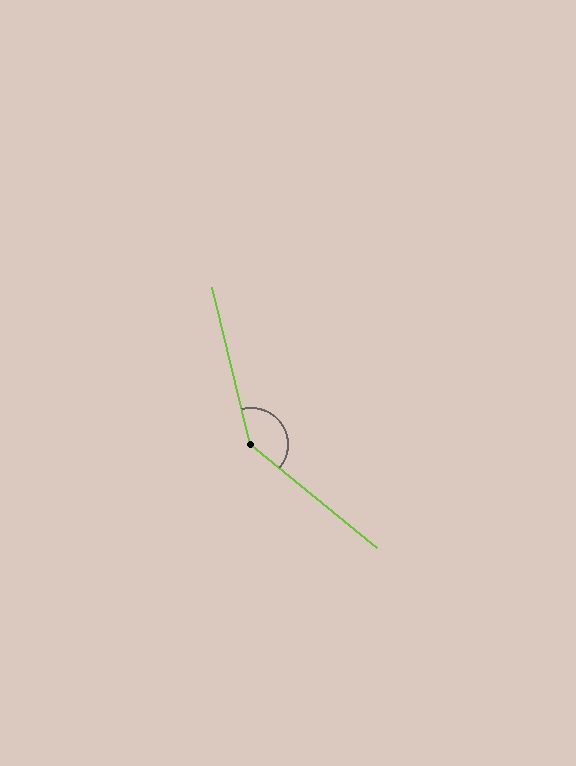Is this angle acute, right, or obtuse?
It is obtuse.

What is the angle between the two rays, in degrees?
Approximately 143 degrees.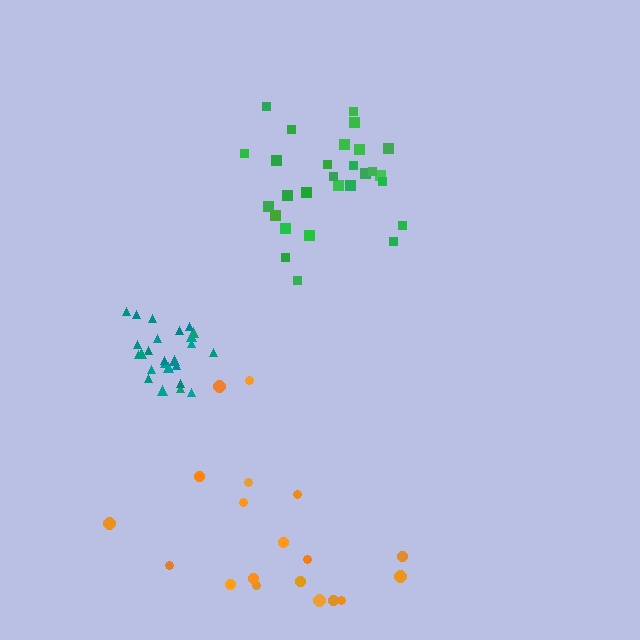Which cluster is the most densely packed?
Teal.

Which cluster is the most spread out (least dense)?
Orange.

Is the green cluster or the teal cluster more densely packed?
Teal.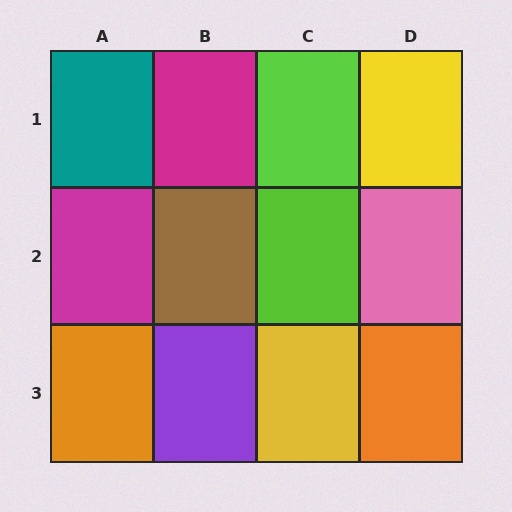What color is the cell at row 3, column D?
Orange.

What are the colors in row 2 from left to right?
Magenta, brown, lime, pink.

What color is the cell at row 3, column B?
Purple.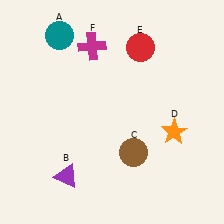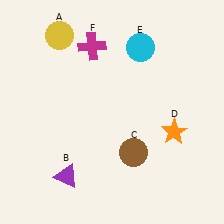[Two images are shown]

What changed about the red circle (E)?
In Image 1, E is red. In Image 2, it changed to cyan.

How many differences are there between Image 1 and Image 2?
There are 2 differences between the two images.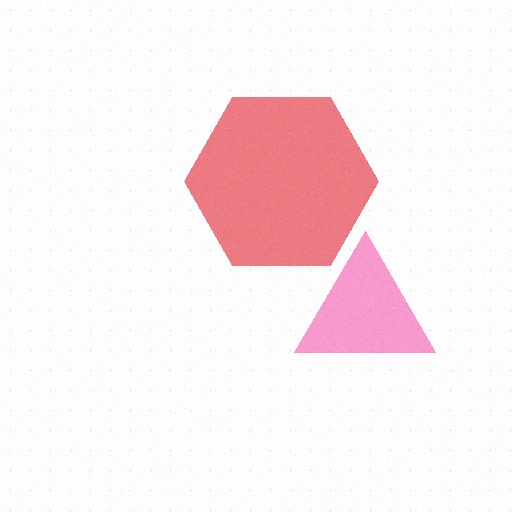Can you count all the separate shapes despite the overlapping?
Yes, there are 2 separate shapes.